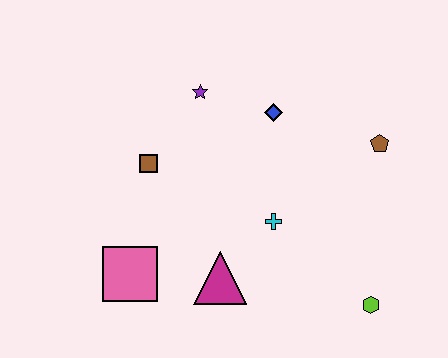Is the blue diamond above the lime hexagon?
Yes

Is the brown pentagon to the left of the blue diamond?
No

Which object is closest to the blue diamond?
The purple star is closest to the blue diamond.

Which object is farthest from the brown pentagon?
The pink square is farthest from the brown pentagon.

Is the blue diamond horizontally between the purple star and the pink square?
No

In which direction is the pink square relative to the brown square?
The pink square is below the brown square.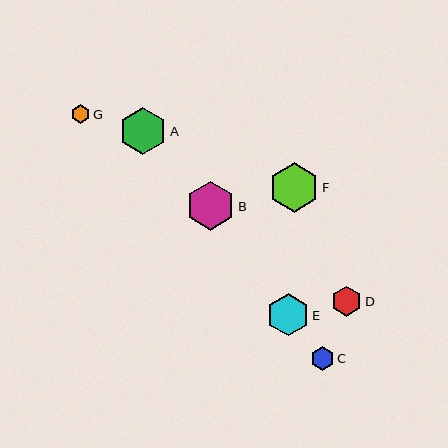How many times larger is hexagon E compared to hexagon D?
Hexagon E is approximately 1.4 times the size of hexagon D.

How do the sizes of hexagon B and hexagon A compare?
Hexagon B and hexagon A are approximately the same size.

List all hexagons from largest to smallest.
From largest to smallest: F, B, A, E, D, C, G.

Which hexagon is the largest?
Hexagon F is the largest with a size of approximately 49 pixels.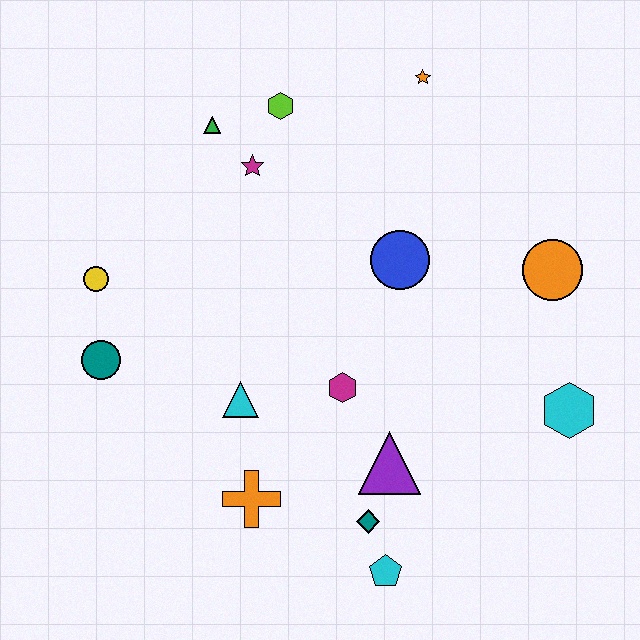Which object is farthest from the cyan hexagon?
The yellow circle is farthest from the cyan hexagon.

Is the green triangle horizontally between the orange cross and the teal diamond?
No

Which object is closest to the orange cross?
The cyan triangle is closest to the orange cross.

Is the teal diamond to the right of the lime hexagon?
Yes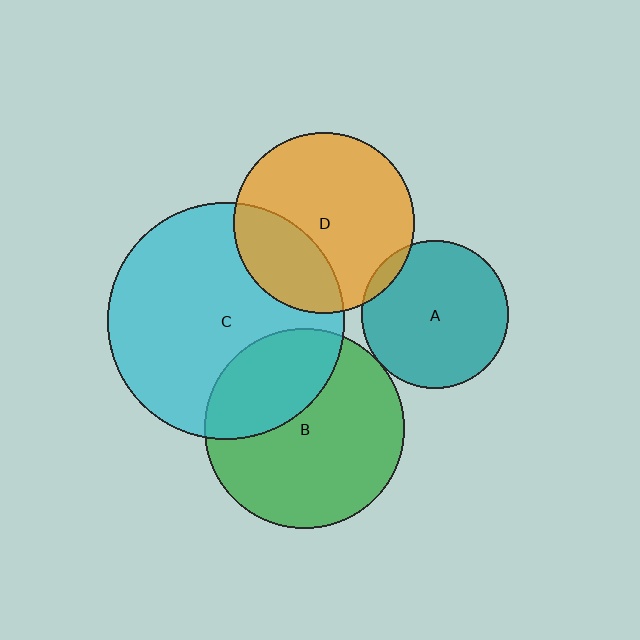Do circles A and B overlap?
Yes.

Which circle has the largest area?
Circle C (cyan).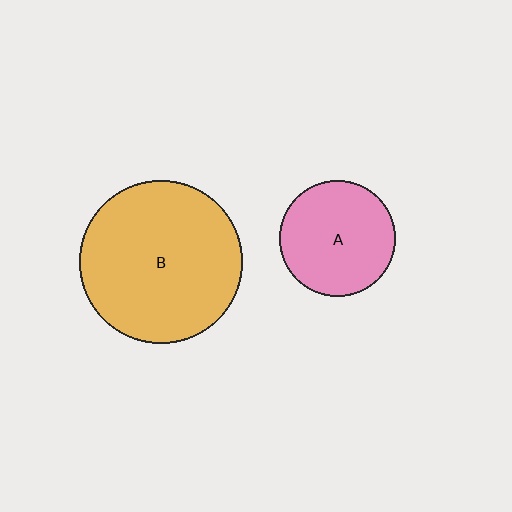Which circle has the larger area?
Circle B (orange).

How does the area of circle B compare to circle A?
Approximately 2.0 times.